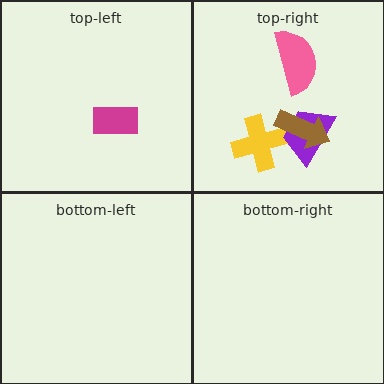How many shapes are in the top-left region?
1.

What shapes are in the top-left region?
The magenta rectangle.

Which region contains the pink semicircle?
The top-right region.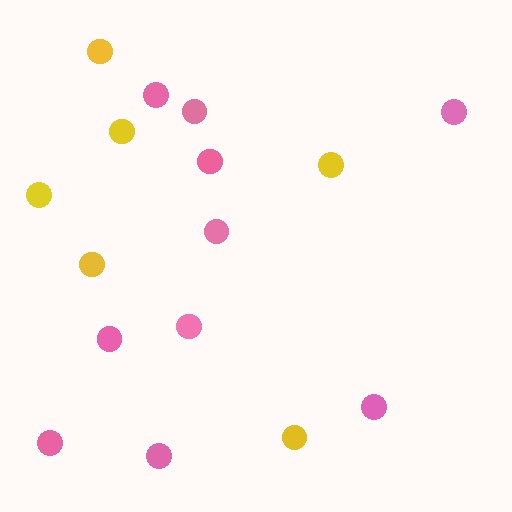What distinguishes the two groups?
There are 2 groups: one group of yellow circles (6) and one group of pink circles (10).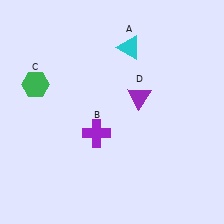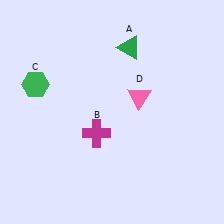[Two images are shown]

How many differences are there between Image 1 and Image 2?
There are 3 differences between the two images.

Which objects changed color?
A changed from cyan to green. B changed from purple to magenta. D changed from purple to pink.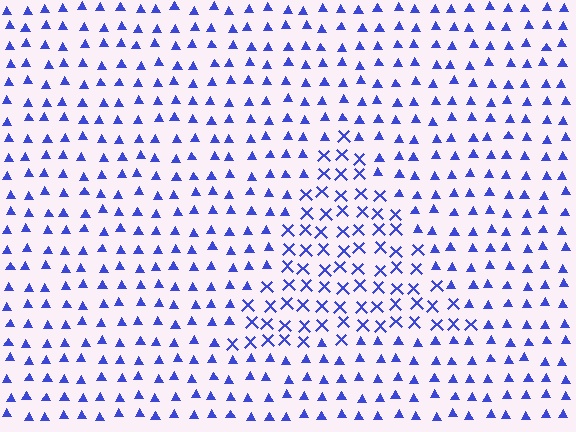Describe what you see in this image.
The image is filled with small blue elements arranged in a uniform grid. A triangle-shaped region contains X marks, while the surrounding area contains triangles. The boundary is defined purely by the change in element shape.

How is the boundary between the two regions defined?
The boundary is defined by a change in element shape: X marks inside vs. triangles outside. All elements share the same color and spacing.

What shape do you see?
I see a triangle.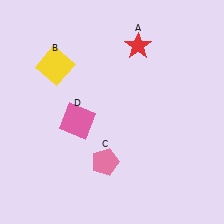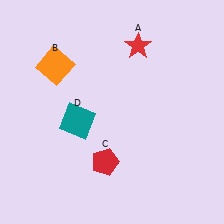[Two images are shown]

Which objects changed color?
B changed from yellow to orange. C changed from pink to red. D changed from pink to teal.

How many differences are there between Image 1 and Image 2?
There are 3 differences between the two images.